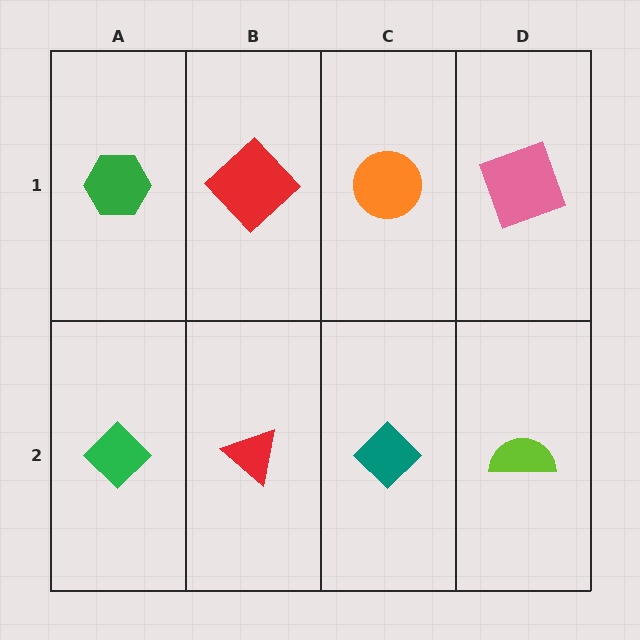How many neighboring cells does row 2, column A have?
2.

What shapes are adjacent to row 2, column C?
An orange circle (row 1, column C), a red triangle (row 2, column B), a lime semicircle (row 2, column D).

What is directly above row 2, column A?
A green hexagon.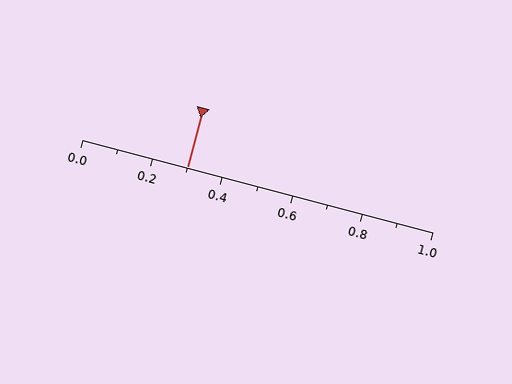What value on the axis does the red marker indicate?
The marker indicates approximately 0.3.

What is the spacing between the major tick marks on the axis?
The major ticks are spaced 0.2 apart.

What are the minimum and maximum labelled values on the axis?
The axis runs from 0.0 to 1.0.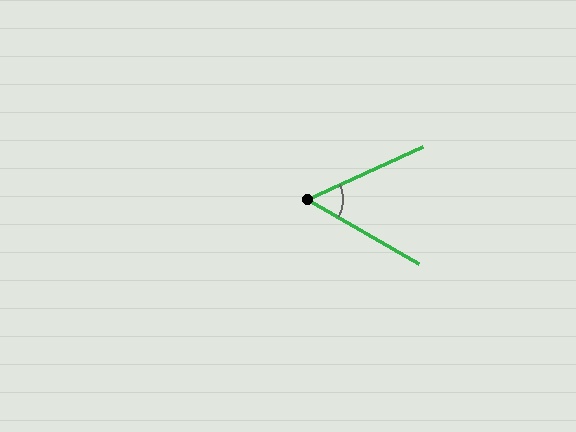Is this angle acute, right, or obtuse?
It is acute.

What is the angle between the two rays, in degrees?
Approximately 54 degrees.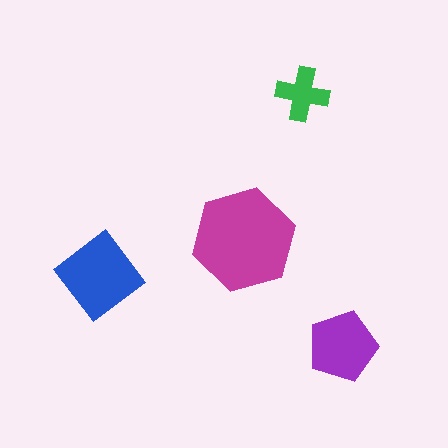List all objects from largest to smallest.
The magenta hexagon, the blue diamond, the purple pentagon, the green cross.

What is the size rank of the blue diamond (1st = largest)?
2nd.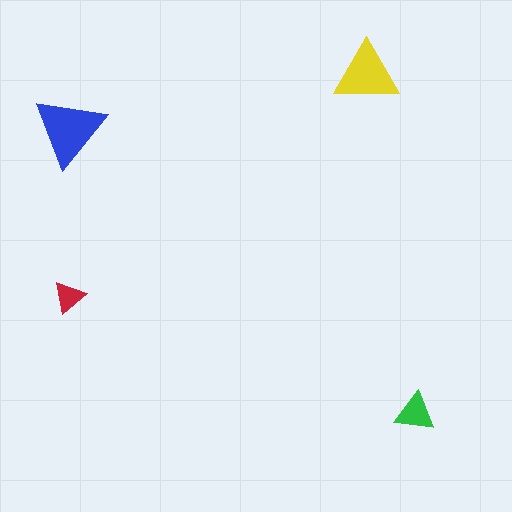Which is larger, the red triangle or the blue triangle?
The blue one.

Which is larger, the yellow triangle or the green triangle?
The yellow one.